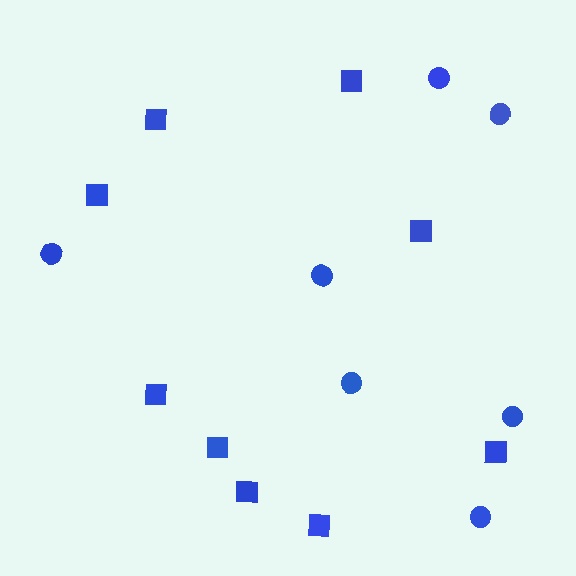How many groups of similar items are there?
There are 2 groups: one group of squares (9) and one group of circles (7).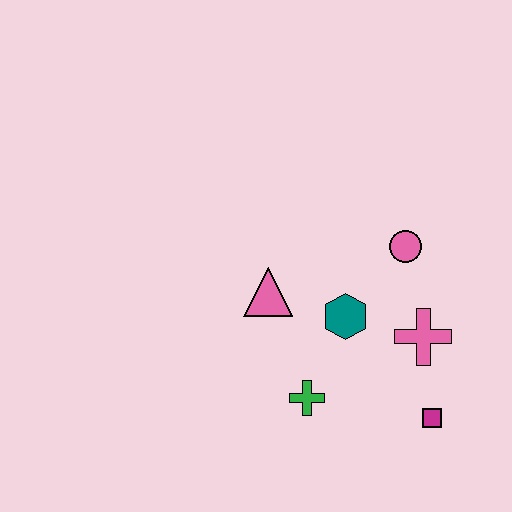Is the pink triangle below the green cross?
No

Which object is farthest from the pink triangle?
The magenta square is farthest from the pink triangle.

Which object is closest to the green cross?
The teal hexagon is closest to the green cross.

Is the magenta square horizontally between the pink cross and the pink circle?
No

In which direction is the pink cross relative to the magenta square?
The pink cross is above the magenta square.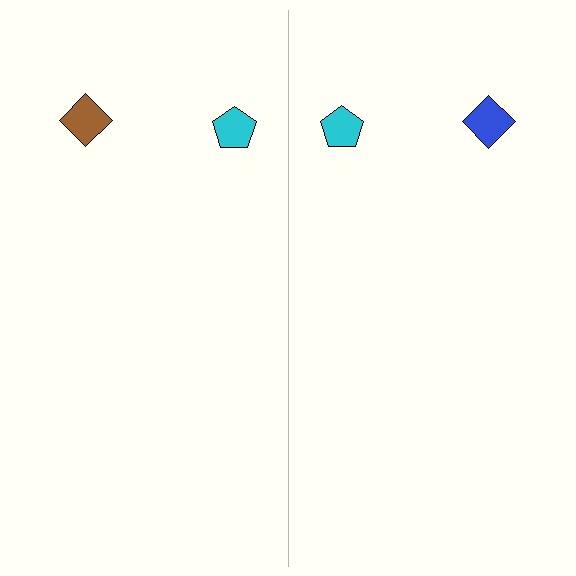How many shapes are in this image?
There are 4 shapes in this image.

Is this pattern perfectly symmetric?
No, the pattern is not perfectly symmetric. The blue diamond on the right side breaks the symmetry — its mirror counterpart is brown.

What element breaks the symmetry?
The blue diamond on the right side breaks the symmetry — its mirror counterpart is brown.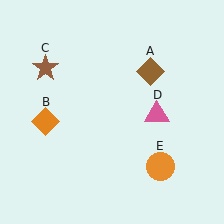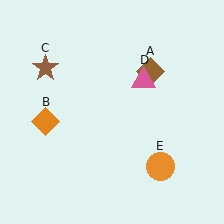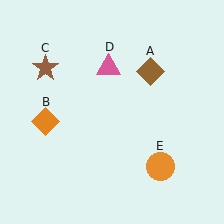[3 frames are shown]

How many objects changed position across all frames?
1 object changed position: pink triangle (object D).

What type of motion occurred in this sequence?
The pink triangle (object D) rotated counterclockwise around the center of the scene.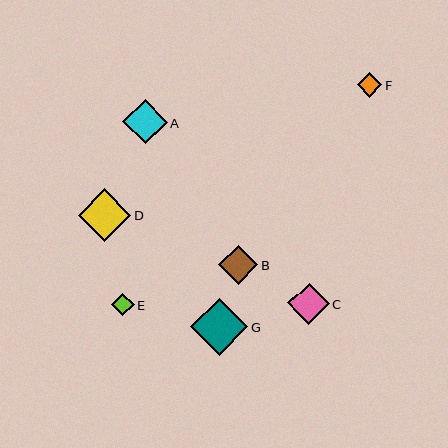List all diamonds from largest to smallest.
From largest to smallest: G, D, A, C, B, F, E.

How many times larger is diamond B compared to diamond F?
Diamond B is approximately 1.6 times the size of diamond F.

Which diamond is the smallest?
Diamond E is the smallest with a size of approximately 23 pixels.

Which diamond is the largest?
Diamond G is the largest with a size of approximately 57 pixels.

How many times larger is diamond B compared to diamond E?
Diamond B is approximately 1.7 times the size of diamond E.